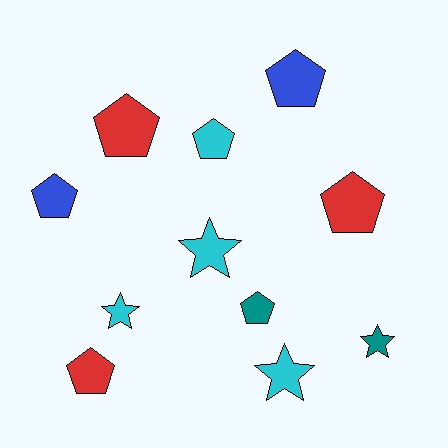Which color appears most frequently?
Cyan, with 4 objects.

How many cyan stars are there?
There are 3 cyan stars.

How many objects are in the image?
There are 11 objects.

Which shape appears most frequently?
Pentagon, with 7 objects.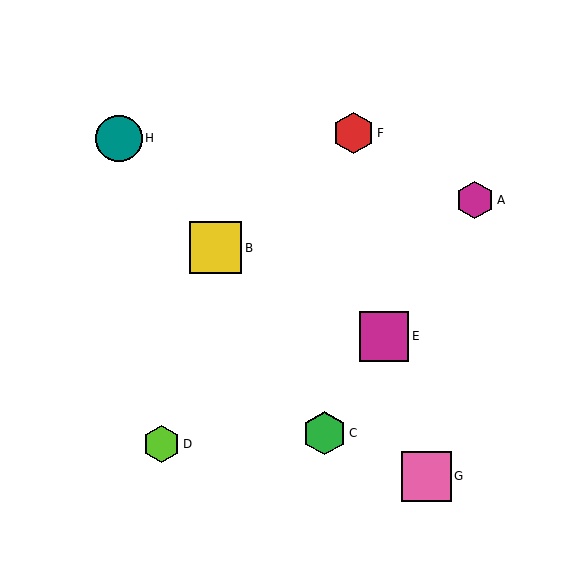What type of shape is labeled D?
Shape D is a lime hexagon.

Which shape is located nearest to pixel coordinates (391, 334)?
The magenta square (labeled E) at (384, 336) is nearest to that location.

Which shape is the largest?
The yellow square (labeled B) is the largest.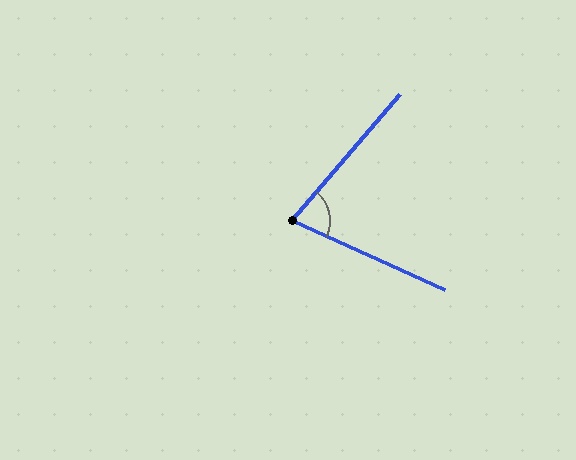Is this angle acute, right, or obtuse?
It is acute.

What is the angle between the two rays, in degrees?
Approximately 74 degrees.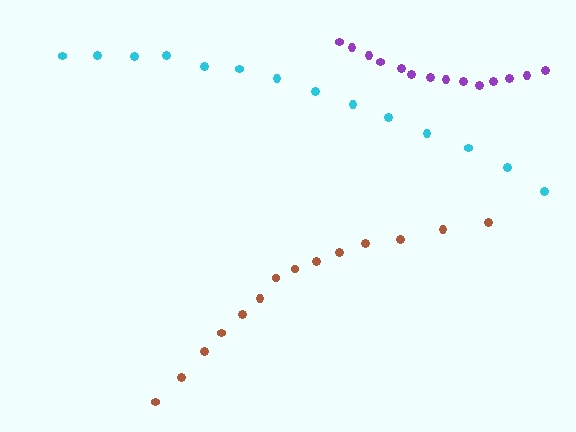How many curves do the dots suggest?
There are 3 distinct paths.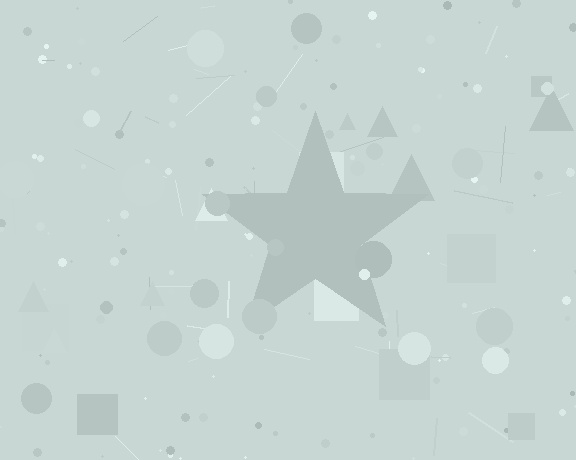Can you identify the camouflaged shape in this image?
The camouflaged shape is a star.